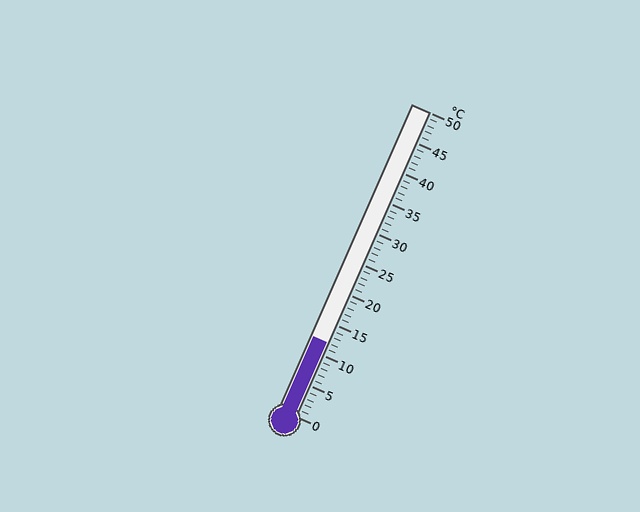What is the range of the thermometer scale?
The thermometer scale ranges from 0°C to 50°C.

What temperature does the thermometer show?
The thermometer shows approximately 12°C.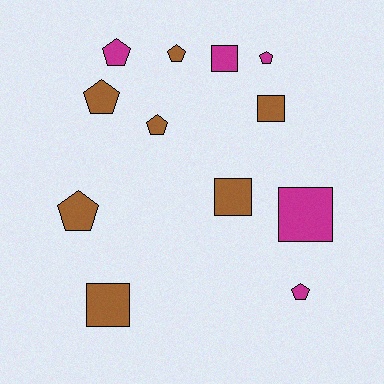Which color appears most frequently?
Brown, with 7 objects.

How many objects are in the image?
There are 12 objects.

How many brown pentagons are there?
There are 4 brown pentagons.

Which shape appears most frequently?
Pentagon, with 7 objects.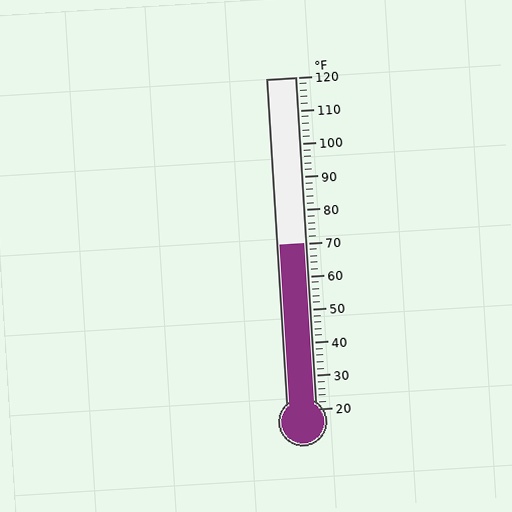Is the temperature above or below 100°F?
The temperature is below 100°F.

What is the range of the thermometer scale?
The thermometer scale ranges from 20°F to 120°F.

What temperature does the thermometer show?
The thermometer shows approximately 70°F.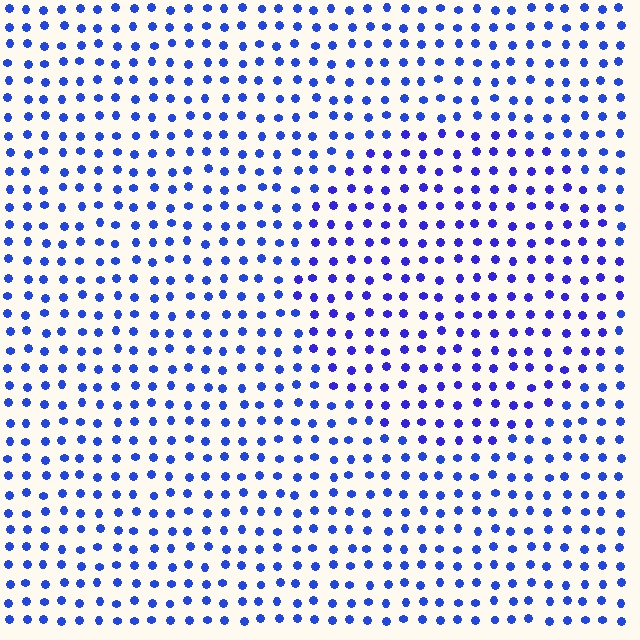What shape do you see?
I see a circle.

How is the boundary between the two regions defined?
The boundary is defined purely by a slight shift in hue (about 16 degrees). Spacing, size, and orientation are identical on both sides.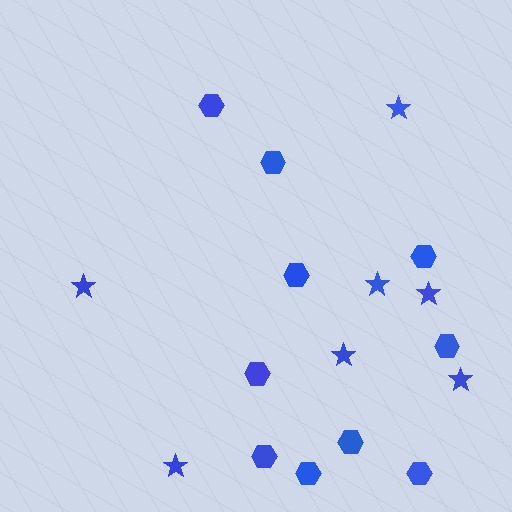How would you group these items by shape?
There are 2 groups: one group of hexagons (10) and one group of stars (7).